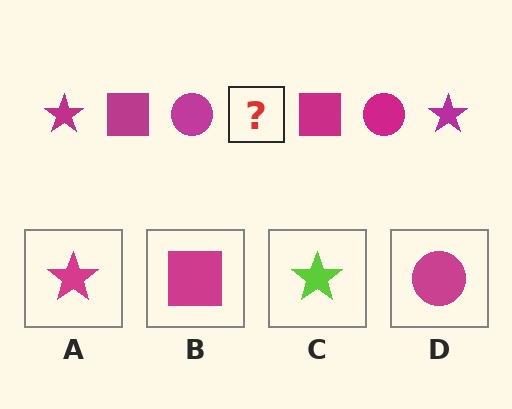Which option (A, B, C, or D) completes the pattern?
A.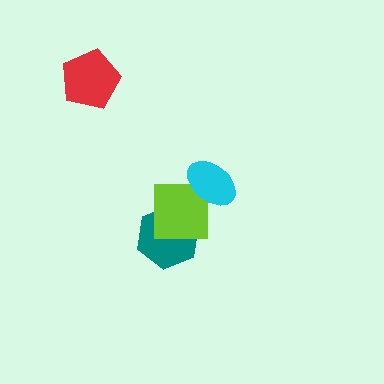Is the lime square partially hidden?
Yes, it is partially covered by another shape.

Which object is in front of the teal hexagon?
The lime square is in front of the teal hexagon.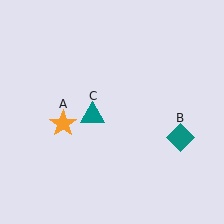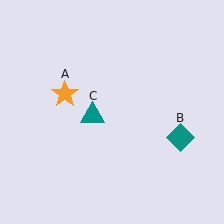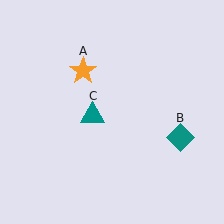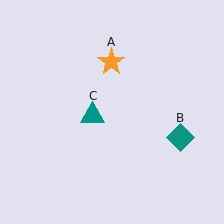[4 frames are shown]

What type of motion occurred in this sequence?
The orange star (object A) rotated clockwise around the center of the scene.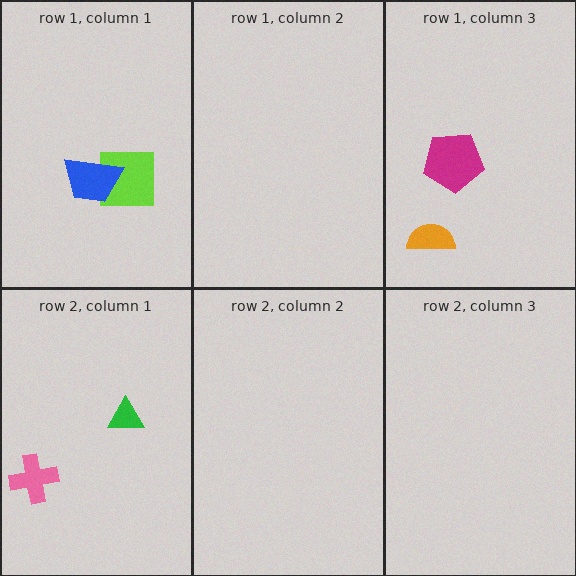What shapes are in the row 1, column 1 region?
The lime square, the blue trapezoid.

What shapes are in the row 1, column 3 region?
The orange semicircle, the magenta pentagon.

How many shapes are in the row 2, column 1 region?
2.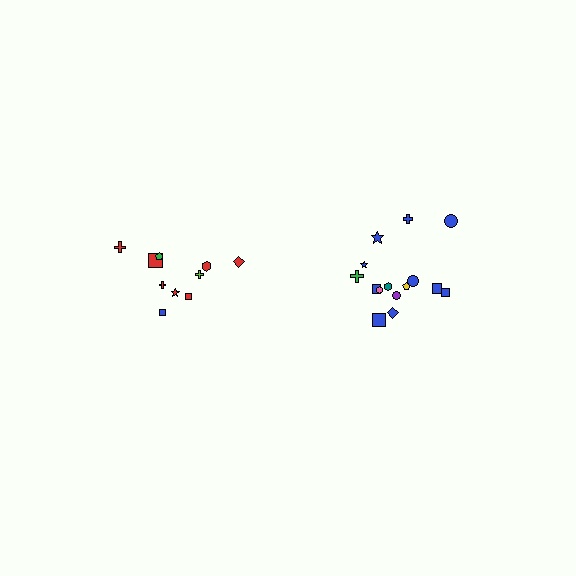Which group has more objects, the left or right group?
The right group.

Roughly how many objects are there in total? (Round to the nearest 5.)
Roughly 25 objects in total.